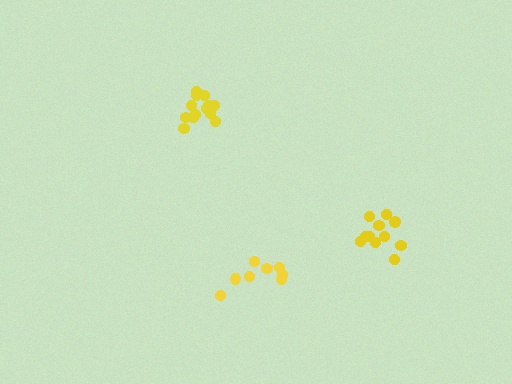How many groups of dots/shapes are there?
There are 3 groups.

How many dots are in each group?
Group 1: 11 dots, Group 2: 13 dots, Group 3: 8 dots (32 total).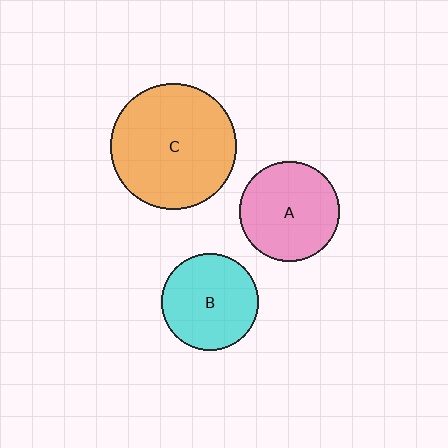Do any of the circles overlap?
No, none of the circles overlap.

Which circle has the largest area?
Circle C (orange).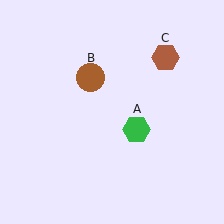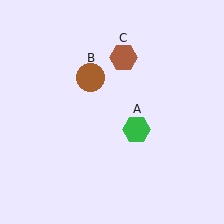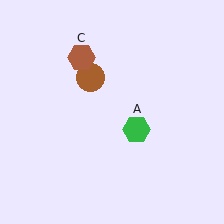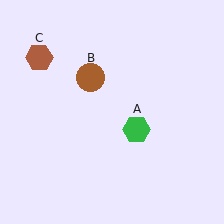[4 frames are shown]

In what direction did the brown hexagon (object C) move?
The brown hexagon (object C) moved left.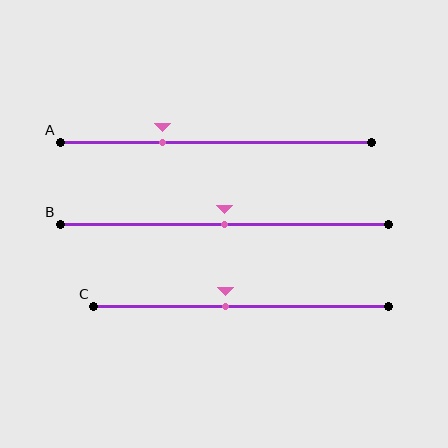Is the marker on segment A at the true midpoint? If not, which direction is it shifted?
No, the marker on segment A is shifted to the left by about 17% of the segment length.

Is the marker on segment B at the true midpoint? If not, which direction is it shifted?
Yes, the marker on segment B is at the true midpoint.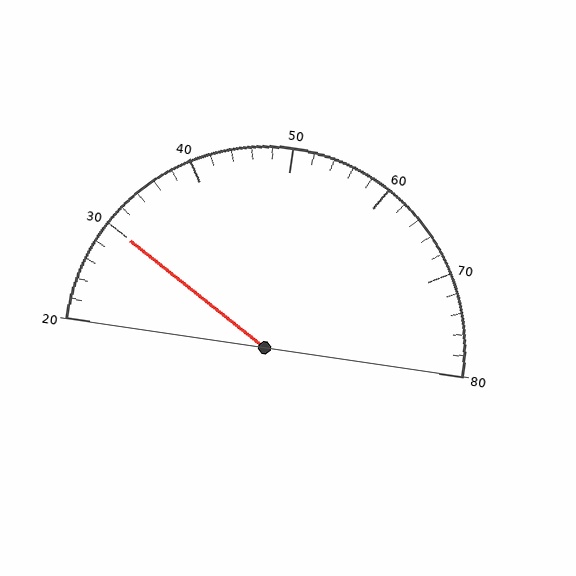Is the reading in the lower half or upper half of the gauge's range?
The reading is in the lower half of the range (20 to 80).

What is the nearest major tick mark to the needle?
The nearest major tick mark is 30.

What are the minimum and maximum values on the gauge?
The gauge ranges from 20 to 80.